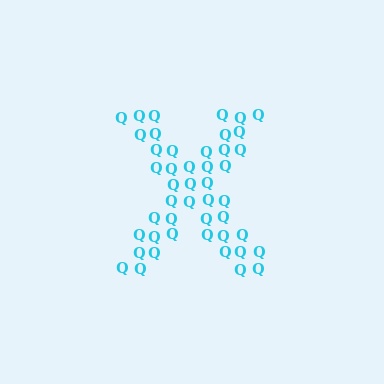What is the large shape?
The large shape is the letter X.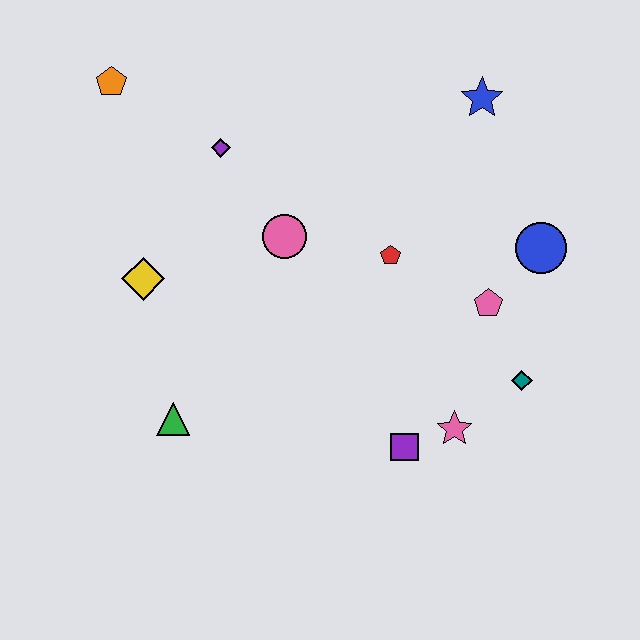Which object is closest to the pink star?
The purple square is closest to the pink star.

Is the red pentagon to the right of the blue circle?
No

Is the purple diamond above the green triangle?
Yes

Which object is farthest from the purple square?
The orange pentagon is farthest from the purple square.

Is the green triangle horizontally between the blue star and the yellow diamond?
Yes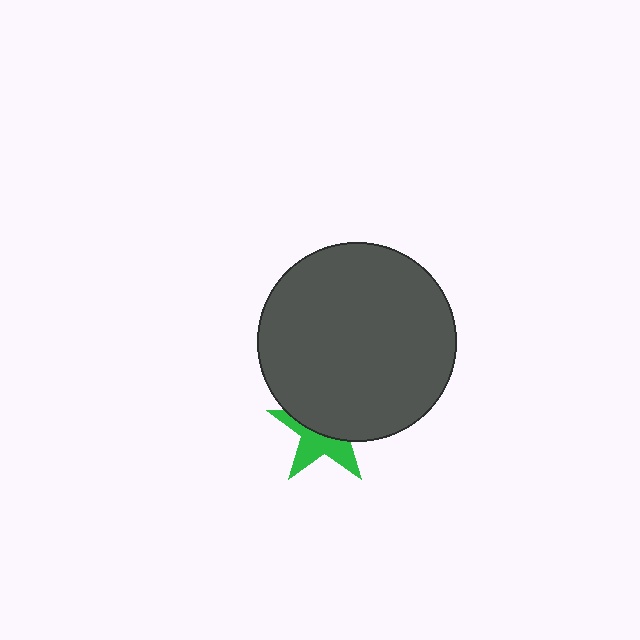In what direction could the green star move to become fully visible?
The green star could move down. That would shift it out from behind the dark gray circle entirely.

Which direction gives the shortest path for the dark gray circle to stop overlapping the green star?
Moving up gives the shortest separation.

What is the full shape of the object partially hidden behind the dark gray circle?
The partially hidden object is a green star.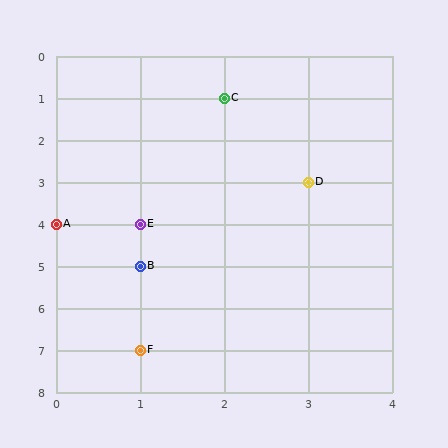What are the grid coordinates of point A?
Point A is at grid coordinates (0, 4).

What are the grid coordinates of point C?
Point C is at grid coordinates (2, 1).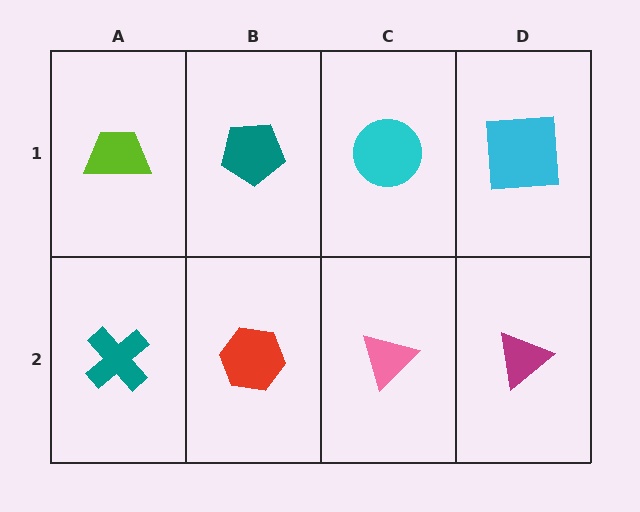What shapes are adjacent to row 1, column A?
A teal cross (row 2, column A), a teal pentagon (row 1, column B).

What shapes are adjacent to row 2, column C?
A cyan circle (row 1, column C), a red hexagon (row 2, column B), a magenta triangle (row 2, column D).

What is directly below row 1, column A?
A teal cross.